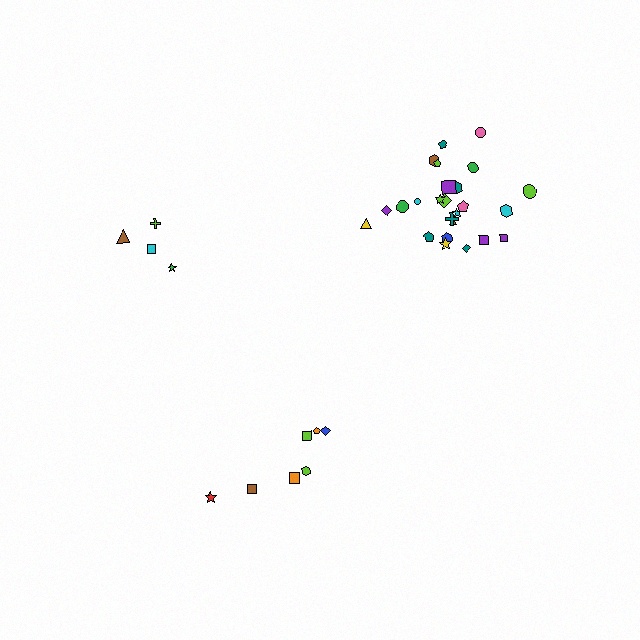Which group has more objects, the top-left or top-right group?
The top-right group.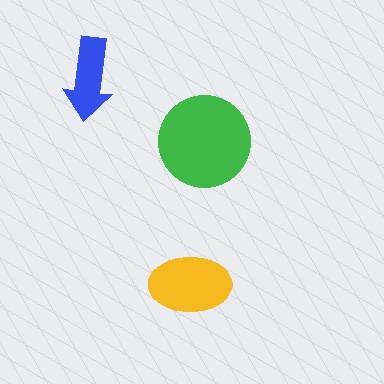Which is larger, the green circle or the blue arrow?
The green circle.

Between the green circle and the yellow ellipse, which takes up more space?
The green circle.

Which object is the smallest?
The blue arrow.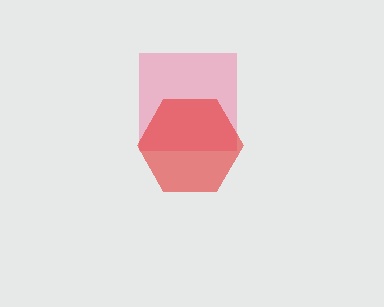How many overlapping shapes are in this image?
There are 2 overlapping shapes in the image.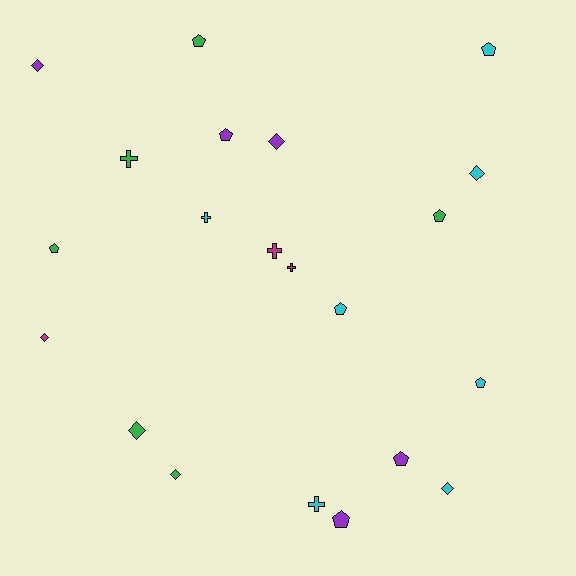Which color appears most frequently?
Cyan, with 7 objects.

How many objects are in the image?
There are 21 objects.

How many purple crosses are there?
There are no purple crosses.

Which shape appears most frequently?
Pentagon, with 9 objects.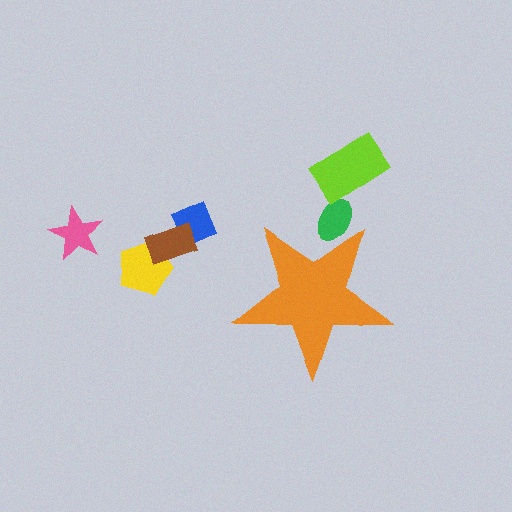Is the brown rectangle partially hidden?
No, the brown rectangle is fully visible.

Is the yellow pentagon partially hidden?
No, the yellow pentagon is fully visible.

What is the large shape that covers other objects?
An orange star.